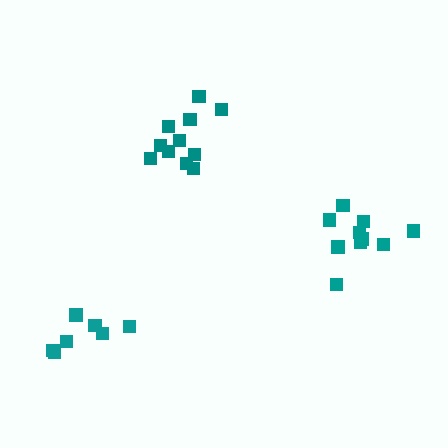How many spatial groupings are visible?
There are 3 spatial groupings.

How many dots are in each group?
Group 1: 11 dots, Group 2: 11 dots, Group 3: 7 dots (29 total).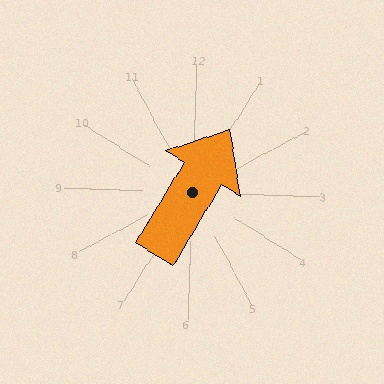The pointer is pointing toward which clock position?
Roughly 1 o'clock.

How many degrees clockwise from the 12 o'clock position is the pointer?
Approximately 29 degrees.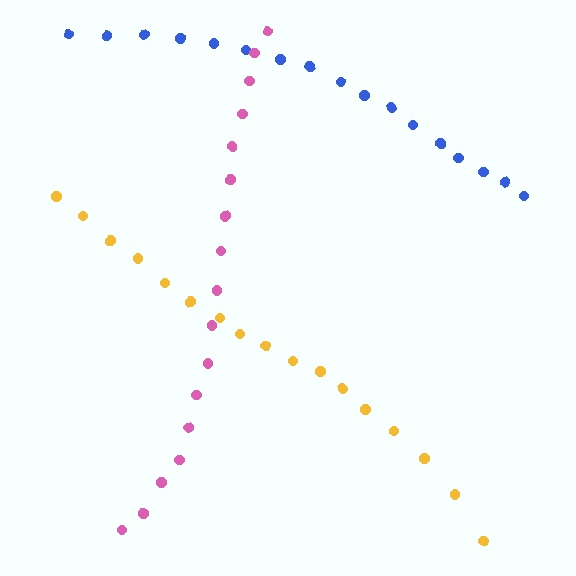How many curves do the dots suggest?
There are 3 distinct paths.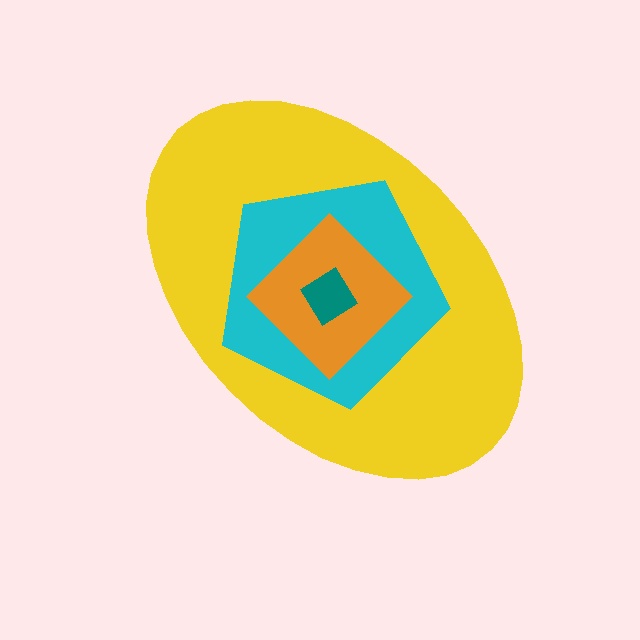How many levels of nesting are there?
4.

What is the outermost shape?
The yellow ellipse.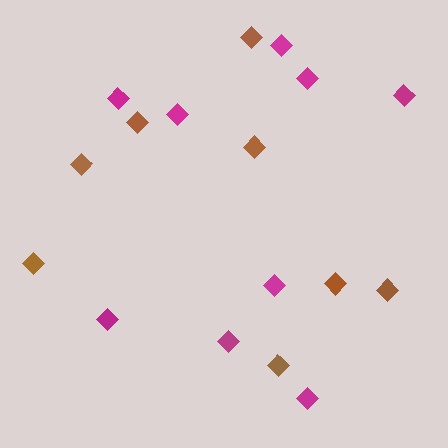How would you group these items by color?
There are 2 groups: one group of brown diamonds (8) and one group of magenta diamonds (9).